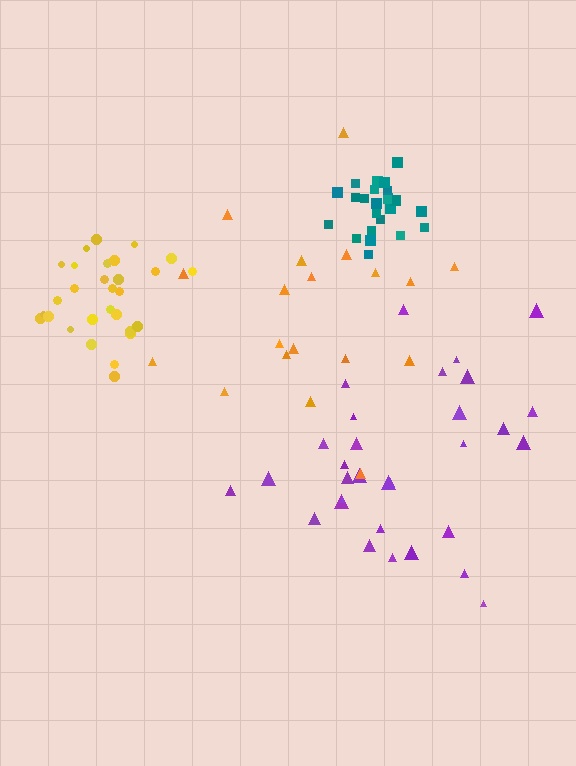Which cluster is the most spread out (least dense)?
Orange.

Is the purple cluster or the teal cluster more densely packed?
Teal.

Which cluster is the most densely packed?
Teal.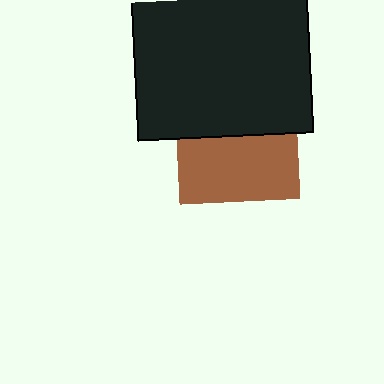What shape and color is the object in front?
The object in front is a black square.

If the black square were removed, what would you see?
You would see the complete brown square.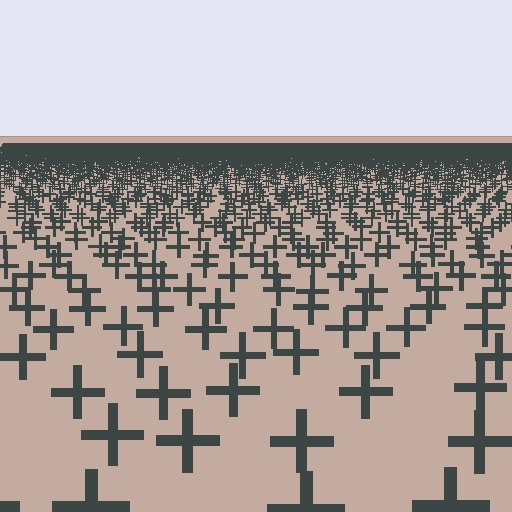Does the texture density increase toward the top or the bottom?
Density increases toward the top.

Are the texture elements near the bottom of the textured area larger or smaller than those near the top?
Larger. Near the bottom, elements are closer to the viewer and appear at a bigger on-screen size.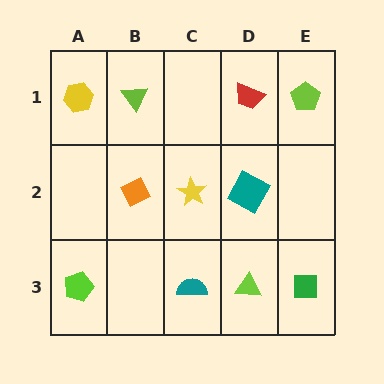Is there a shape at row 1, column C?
No, that cell is empty.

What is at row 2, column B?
An orange diamond.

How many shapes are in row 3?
4 shapes.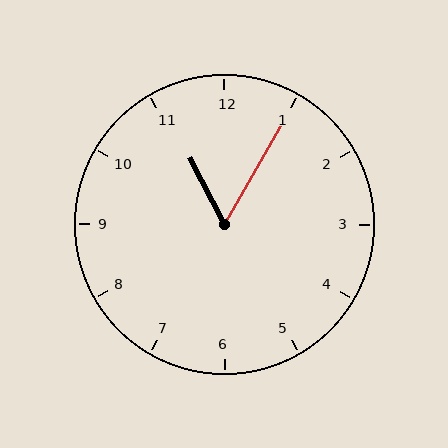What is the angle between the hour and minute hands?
Approximately 58 degrees.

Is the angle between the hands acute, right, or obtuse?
It is acute.